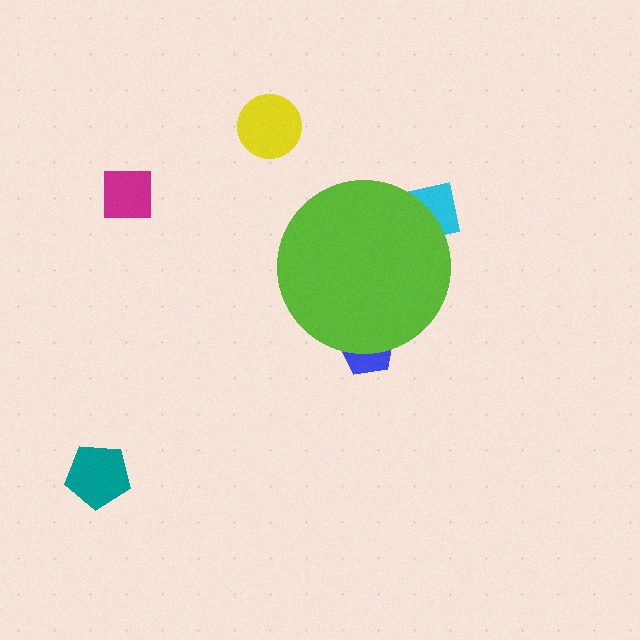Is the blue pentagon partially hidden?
Yes, the blue pentagon is partially hidden behind the lime circle.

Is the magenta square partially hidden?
No, the magenta square is fully visible.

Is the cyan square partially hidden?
Yes, the cyan square is partially hidden behind the lime circle.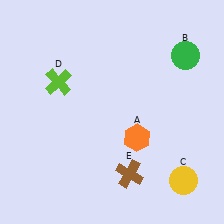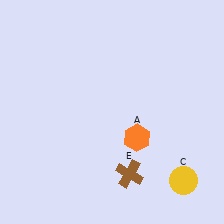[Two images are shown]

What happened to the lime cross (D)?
The lime cross (D) was removed in Image 2. It was in the top-left area of Image 1.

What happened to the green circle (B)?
The green circle (B) was removed in Image 2. It was in the top-right area of Image 1.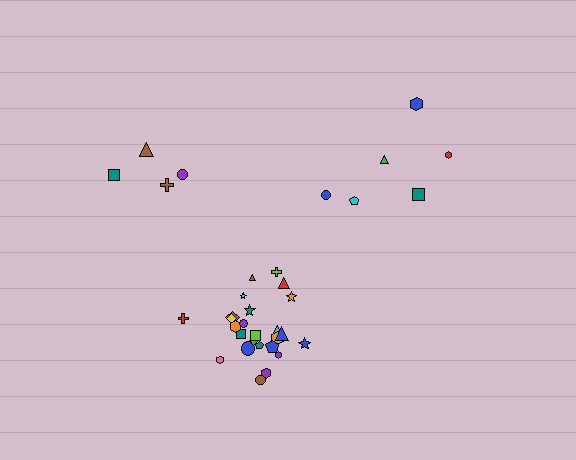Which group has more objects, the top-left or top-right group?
The top-right group.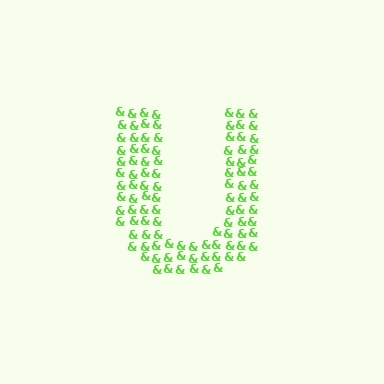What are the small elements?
The small elements are ampersands.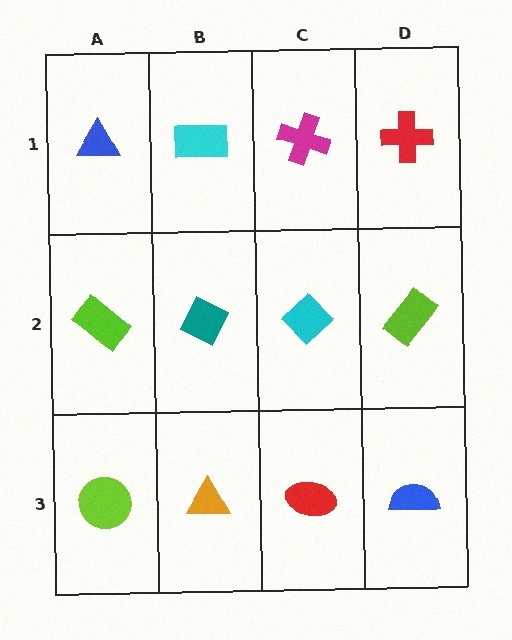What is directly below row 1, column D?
A lime rectangle.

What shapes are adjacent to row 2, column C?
A magenta cross (row 1, column C), a red ellipse (row 3, column C), a teal diamond (row 2, column B), a lime rectangle (row 2, column D).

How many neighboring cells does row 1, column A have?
2.